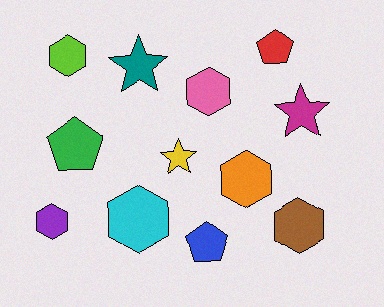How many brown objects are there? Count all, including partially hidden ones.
There is 1 brown object.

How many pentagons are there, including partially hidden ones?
There are 3 pentagons.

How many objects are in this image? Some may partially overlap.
There are 12 objects.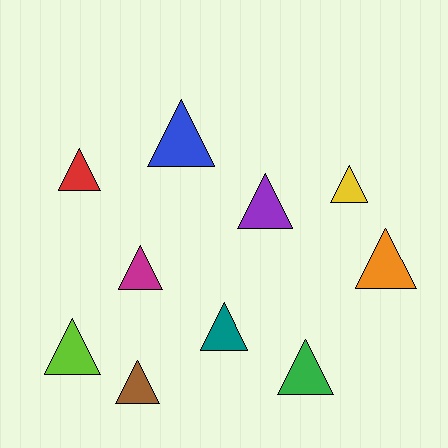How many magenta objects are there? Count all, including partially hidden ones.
There is 1 magenta object.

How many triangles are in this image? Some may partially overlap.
There are 10 triangles.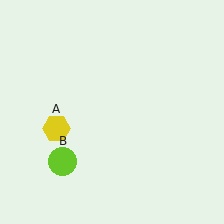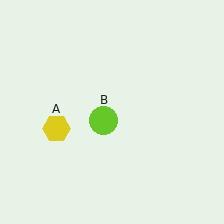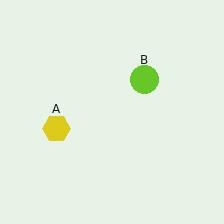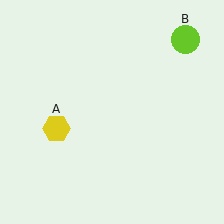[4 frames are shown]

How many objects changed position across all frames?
1 object changed position: lime circle (object B).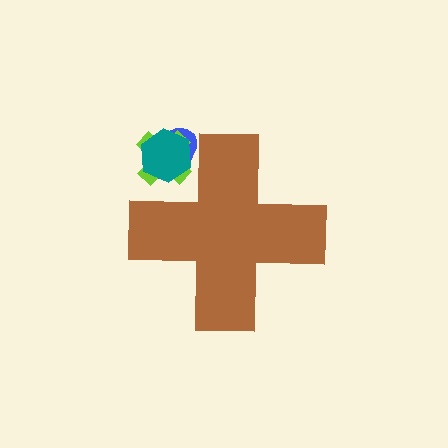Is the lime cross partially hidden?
Yes, the lime cross is partially hidden behind the brown cross.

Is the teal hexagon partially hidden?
Yes, the teal hexagon is partially hidden behind the brown cross.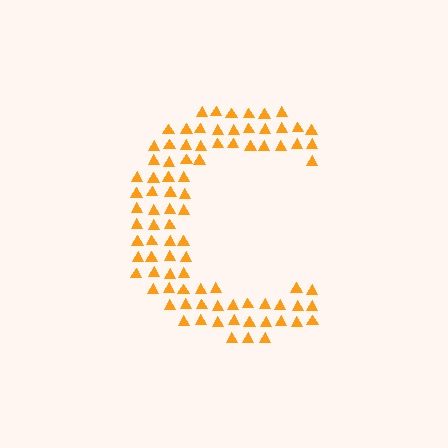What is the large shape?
The large shape is the letter C.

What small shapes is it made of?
It is made of small triangles.